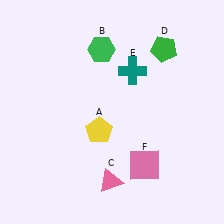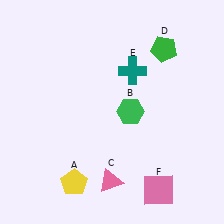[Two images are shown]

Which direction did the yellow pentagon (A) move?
The yellow pentagon (A) moved down.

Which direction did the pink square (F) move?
The pink square (F) moved down.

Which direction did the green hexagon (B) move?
The green hexagon (B) moved down.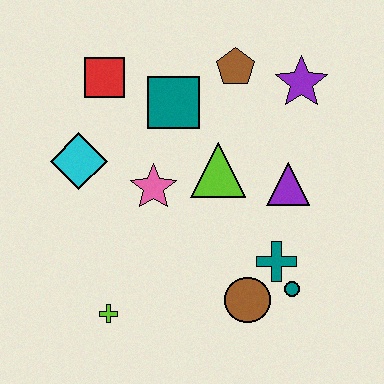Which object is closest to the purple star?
The brown pentagon is closest to the purple star.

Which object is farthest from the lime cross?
The purple star is farthest from the lime cross.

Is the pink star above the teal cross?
Yes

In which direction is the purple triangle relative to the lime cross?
The purple triangle is to the right of the lime cross.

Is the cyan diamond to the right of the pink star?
No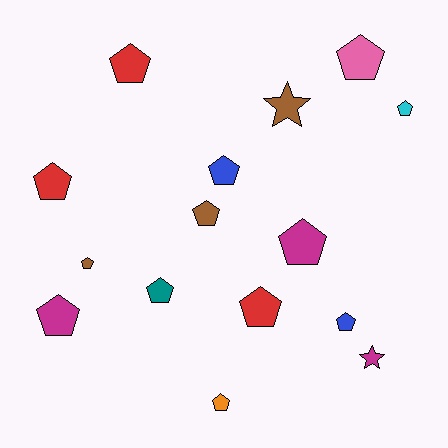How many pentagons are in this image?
There are 13 pentagons.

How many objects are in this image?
There are 15 objects.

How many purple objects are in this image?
There are no purple objects.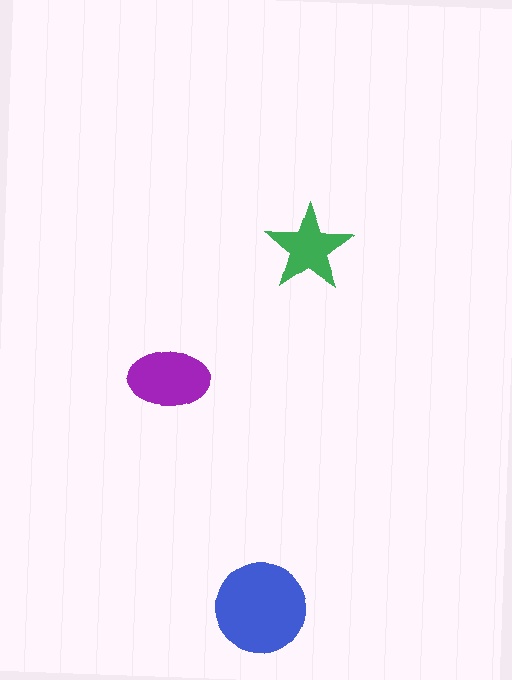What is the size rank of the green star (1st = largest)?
3rd.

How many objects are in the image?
There are 3 objects in the image.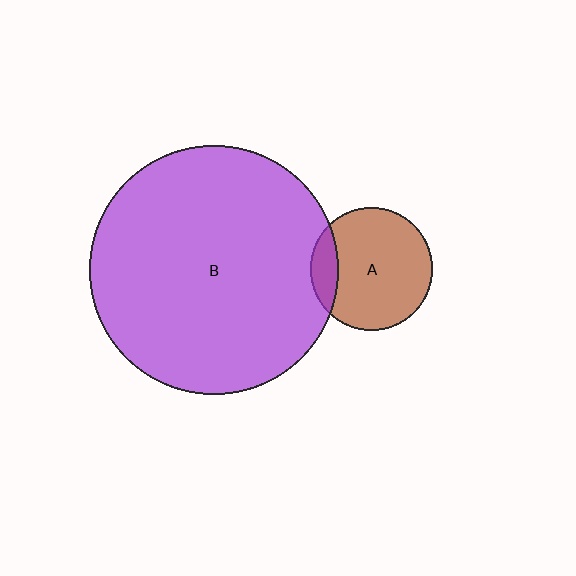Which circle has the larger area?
Circle B (purple).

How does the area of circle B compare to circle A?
Approximately 4.1 times.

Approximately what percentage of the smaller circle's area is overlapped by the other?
Approximately 15%.